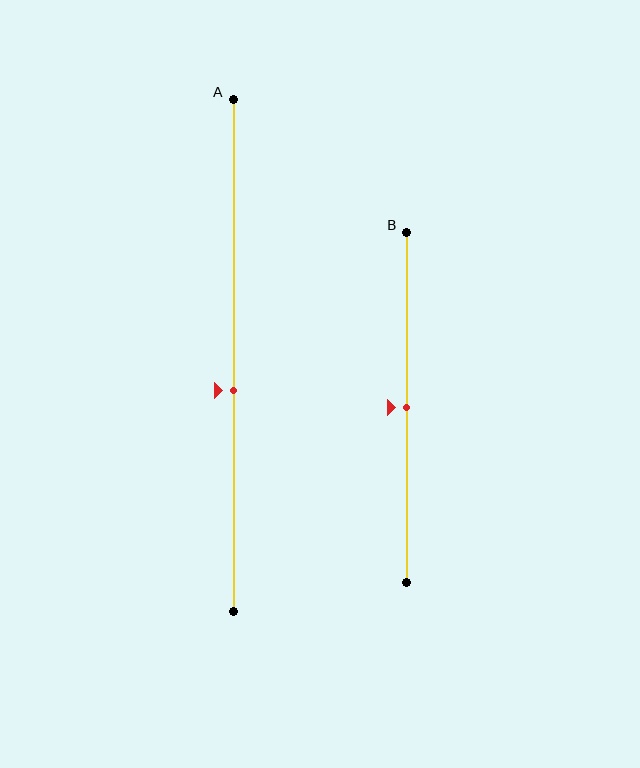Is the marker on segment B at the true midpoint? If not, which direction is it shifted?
Yes, the marker on segment B is at the true midpoint.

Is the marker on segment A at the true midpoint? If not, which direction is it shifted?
No, the marker on segment A is shifted downward by about 7% of the segment length.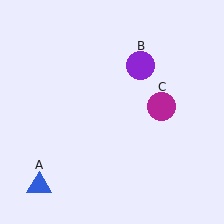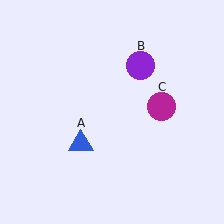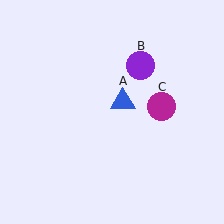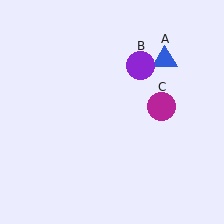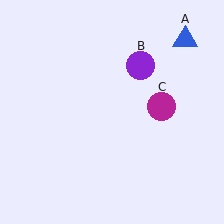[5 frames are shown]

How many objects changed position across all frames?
1 object changed position: blue triangle (object A).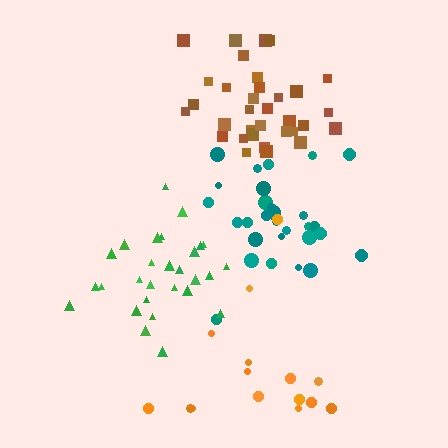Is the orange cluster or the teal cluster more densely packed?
Teal.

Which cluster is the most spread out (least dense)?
Orange.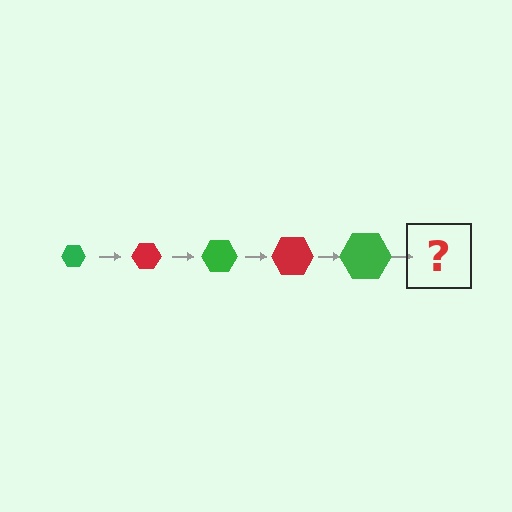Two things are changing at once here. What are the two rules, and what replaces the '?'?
The two rules are that the hexagon grows larger each step and the color cycles through green and red. The '?' should be a red hexagon, larger than the previous one.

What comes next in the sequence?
The next element should be a red hexagon, larger than the previous one.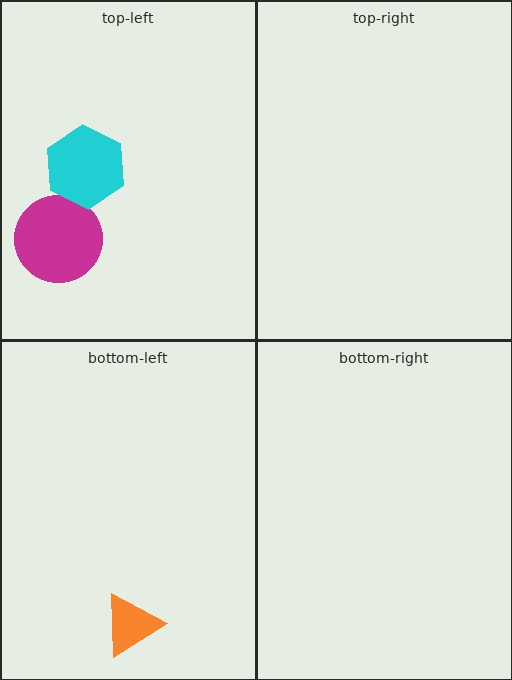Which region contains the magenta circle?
The top-left region.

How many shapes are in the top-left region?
2.